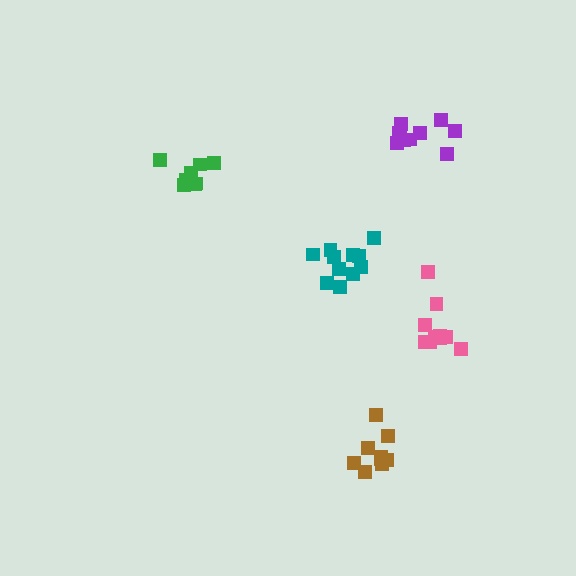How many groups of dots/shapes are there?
There are 5 groups.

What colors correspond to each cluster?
The clusters are colored: green, purple, brown, pink, teal.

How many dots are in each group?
Group 1: 8 dots, Group 2: 10 dots, Group 3: 9 dots, Group 4: 10 dots, Group 5: 11 dots (48 total).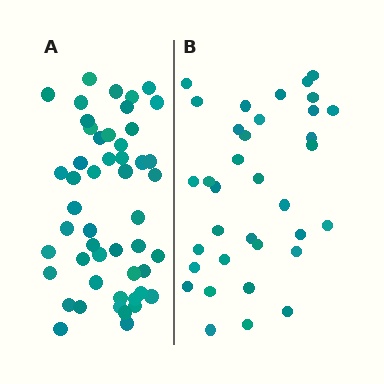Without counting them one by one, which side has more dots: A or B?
Region A (the left region) has more dots.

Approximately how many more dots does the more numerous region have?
Region A has approximately 15 more dots than region B.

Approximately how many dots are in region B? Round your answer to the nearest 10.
About 40 dots. (The exact count is 35, which rounds to 40.)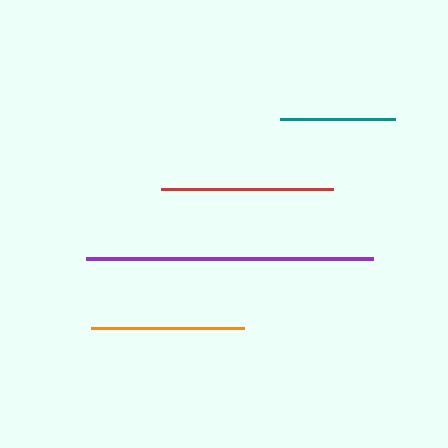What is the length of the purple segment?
The purple segment is approximately 287 pixels long.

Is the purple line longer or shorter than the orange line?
The purple line is longer than the orange line.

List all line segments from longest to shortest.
From longest to shortest: purple, red, orange, teal.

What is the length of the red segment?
The red segment is approximately 172 pixels long.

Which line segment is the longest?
The purple line is the longest at approximately 287 pixels.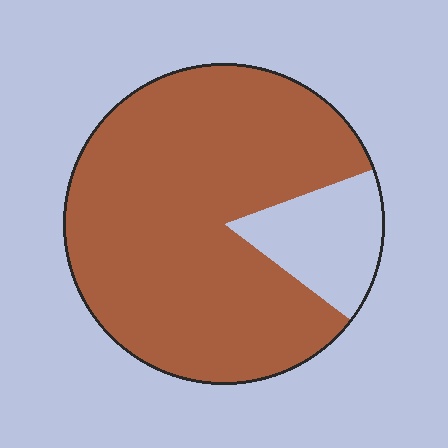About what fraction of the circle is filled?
About five sixths (5/6).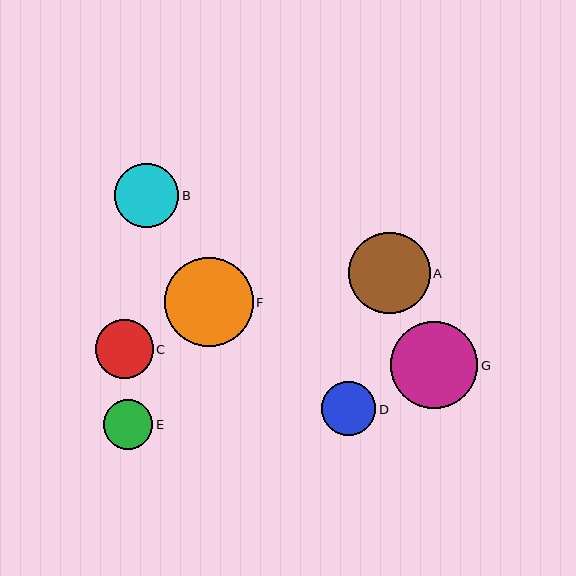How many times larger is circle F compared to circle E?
Circle F is approximately 1.8 times the size of circle E.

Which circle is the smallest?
Circle E is the smallest with a size of approximately 50 pixels.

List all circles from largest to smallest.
From largest to smallest: F, G, A, B, C, D, E.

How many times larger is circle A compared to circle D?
Circle A is approximately 1.5 times the size of circle D.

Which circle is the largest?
Circle F is the largest with a size of approximately 89 pixels.